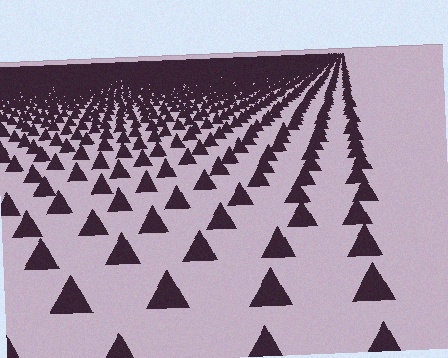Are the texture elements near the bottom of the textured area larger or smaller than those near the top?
Larger. Near the bottom, elements are closer to the viewer and appear at a bigger on-screen size.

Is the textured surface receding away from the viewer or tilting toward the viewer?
The surface is receding away from the viewer. Texture elements get smaller and denser toward the top.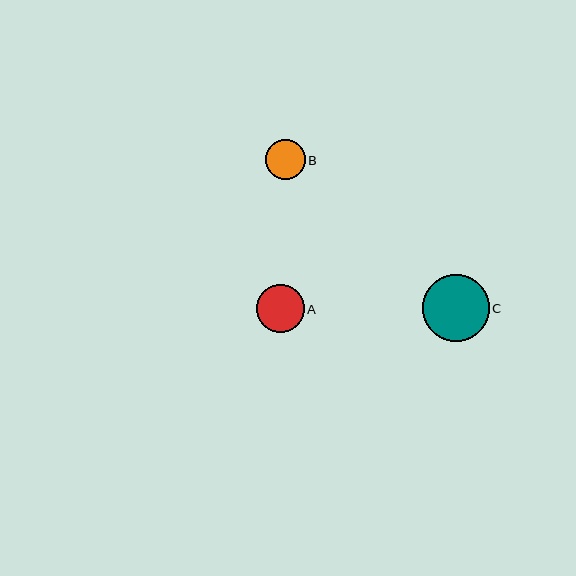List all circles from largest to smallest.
From largest to smallest: C, A, B.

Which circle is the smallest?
Circle B is the smallest with a size of approximately 40 pixels.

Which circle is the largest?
Circle C is the largest with a size of approximately 66 pixels.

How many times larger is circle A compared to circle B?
Circle A is approximately 1.2 times the size of circle B.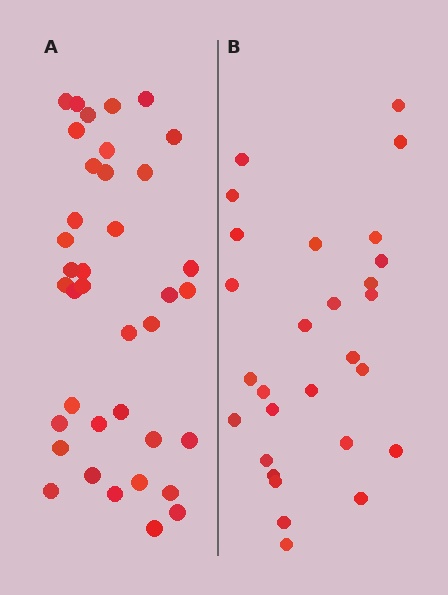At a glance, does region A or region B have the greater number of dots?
Region A (the left region) has more dots.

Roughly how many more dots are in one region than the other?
Region A has roughly 10 or so more dots than region B.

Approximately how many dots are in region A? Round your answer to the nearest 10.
About 40 dots. (The exact count is 38, which rounds to 40.)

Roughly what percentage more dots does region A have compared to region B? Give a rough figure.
About 35% more.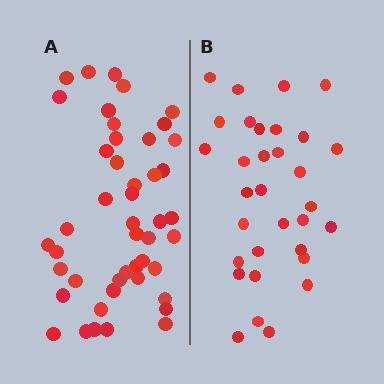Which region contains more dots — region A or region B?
Region A (the left region) has more dots.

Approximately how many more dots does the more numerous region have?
Region A has approximately 15 more dots than region B.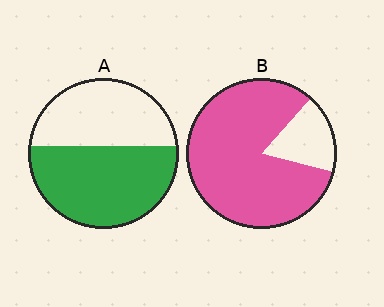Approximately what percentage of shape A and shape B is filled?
A is approximately 55% and B is approximately 85%.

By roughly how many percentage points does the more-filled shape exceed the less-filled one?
By roughly 25 percentage points (B over A).